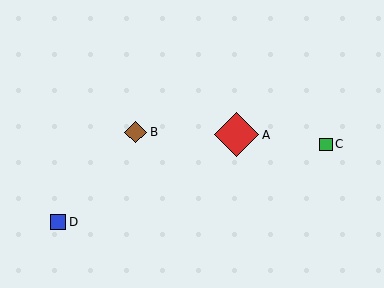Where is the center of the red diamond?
The center of the red diamond is at (237, 135).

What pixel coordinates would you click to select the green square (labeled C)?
Click at (326, 144) to select the green square C.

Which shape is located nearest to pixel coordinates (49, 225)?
The blue square (labeled D) at (58, 222) is nearest to that location.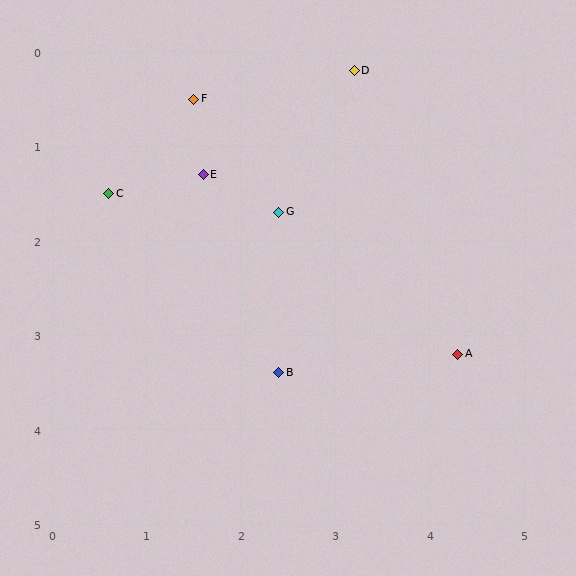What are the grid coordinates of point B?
Point B is at approximately (2.4, 3.4).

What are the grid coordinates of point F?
Point F is at approximately (1.5, 0.5).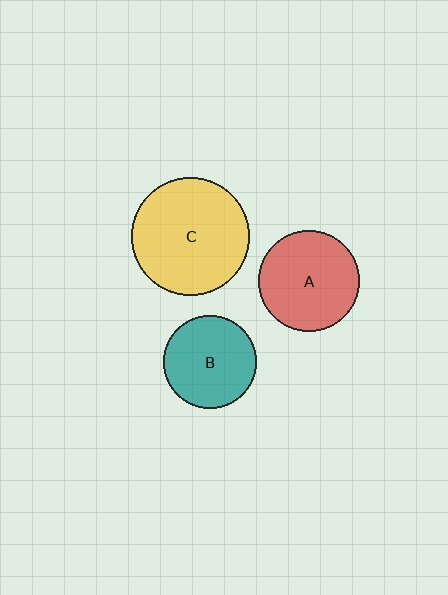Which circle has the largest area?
Circle C (yellow).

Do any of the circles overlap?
No, none of the circles overlap.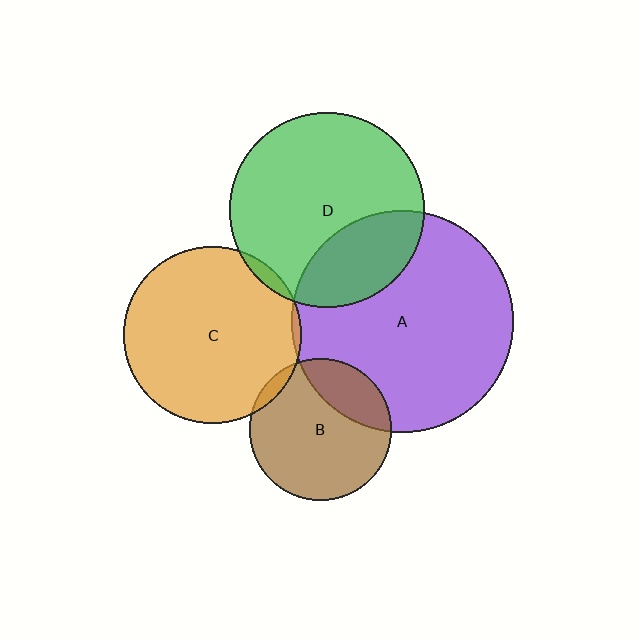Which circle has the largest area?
Circle A (purple).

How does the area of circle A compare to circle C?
Approximately 1.6 times.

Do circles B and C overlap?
Yes.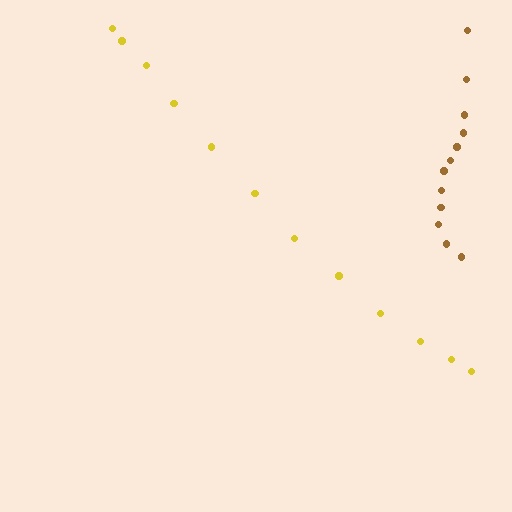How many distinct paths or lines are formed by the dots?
There are 2 distinct paths.